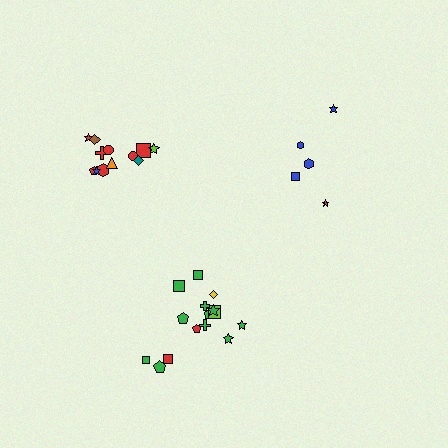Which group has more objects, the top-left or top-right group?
The top-left group.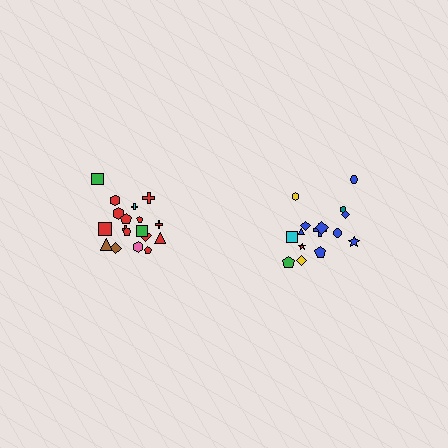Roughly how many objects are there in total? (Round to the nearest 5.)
Roughly 35 objects in total.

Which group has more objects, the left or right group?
The left group.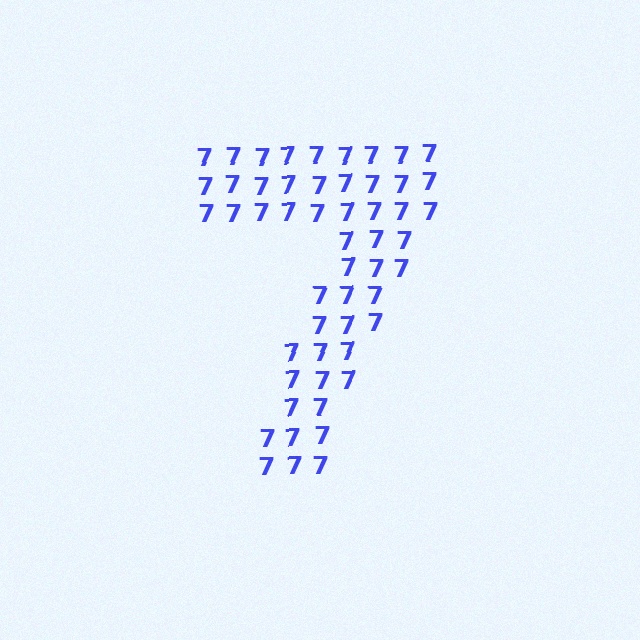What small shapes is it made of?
It is made of small digit 7's.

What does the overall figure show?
The overall figure shows the digit 7.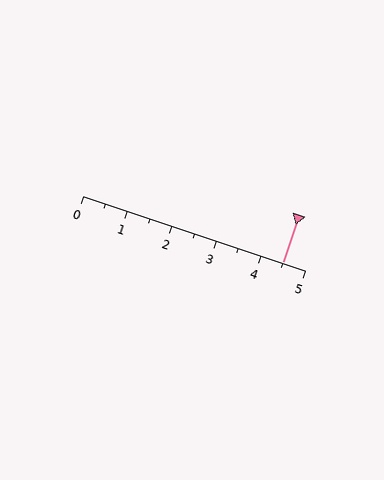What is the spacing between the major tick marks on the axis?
The major ticks are spaced 1 apart.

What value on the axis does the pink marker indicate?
The marker indicates approximately 4.5.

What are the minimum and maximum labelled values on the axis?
The axis runs from 0 to 5.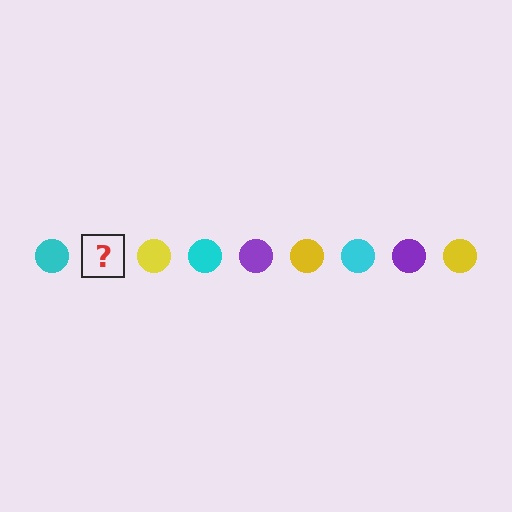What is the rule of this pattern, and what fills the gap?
The rule is that the pattern cycles through cyan, purple, yellow circles. The gap should be filled with a purple circle.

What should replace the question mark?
The question mark should be replaced with a purple circle.